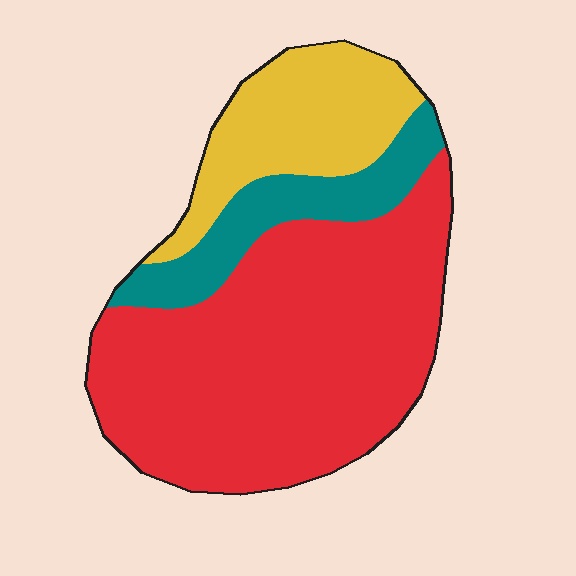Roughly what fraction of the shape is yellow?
Yellow covers roughly 20% of the shape.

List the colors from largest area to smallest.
From largest to smallest: red, yellow, teal.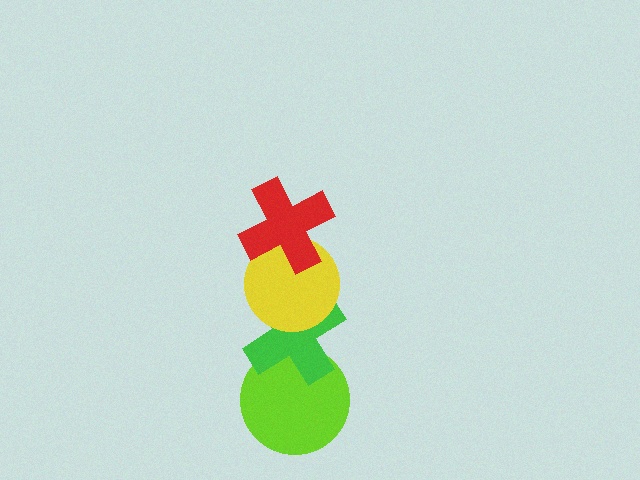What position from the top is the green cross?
The green cross is 3rd from the top.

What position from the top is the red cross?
The red cross is 1st from the top.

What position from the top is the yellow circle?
The yellow circle is 2nd from the top.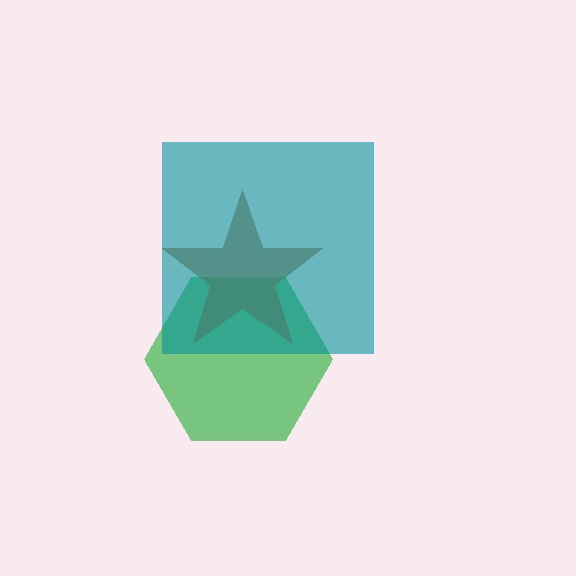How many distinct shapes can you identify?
There are 3 distinct shapes: a green hexagon, a brown star, a teal square.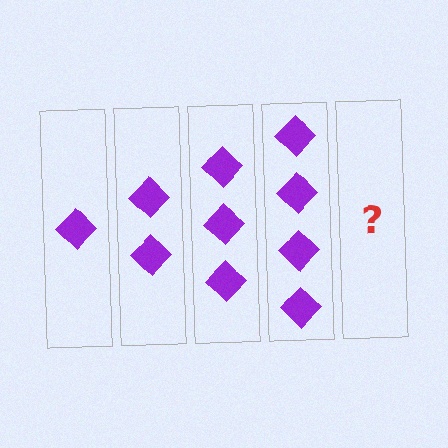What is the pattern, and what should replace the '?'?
The pattern is that each step adds one more diamond. The '?' should be 5 diamonds.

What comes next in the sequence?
The next element should be 5 diamonds.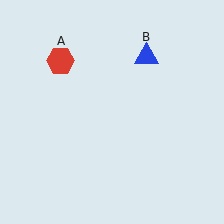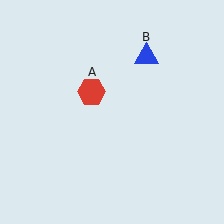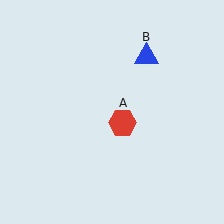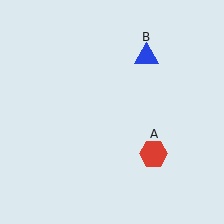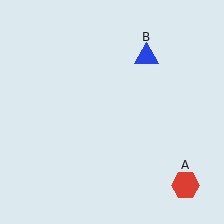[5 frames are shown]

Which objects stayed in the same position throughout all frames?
Blue triangle (object B) remained stationary.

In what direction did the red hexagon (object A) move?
The red hexagon (object A) moved down and to the right.